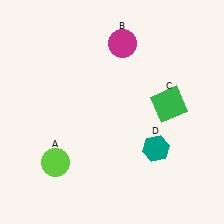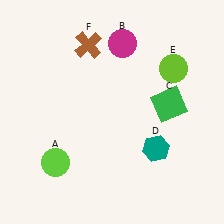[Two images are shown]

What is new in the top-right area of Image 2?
A lime circle (E) was added in the top-right area of Image 2.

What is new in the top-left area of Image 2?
A brown cross (F) was added in the top-left area of Image 2.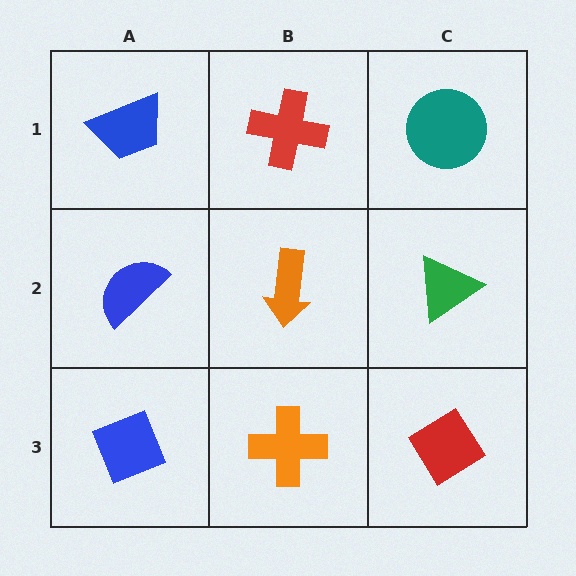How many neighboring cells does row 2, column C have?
3.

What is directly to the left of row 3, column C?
An orange cross.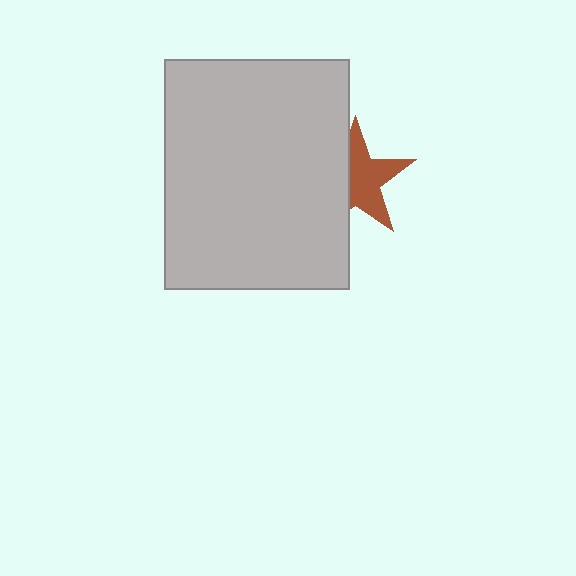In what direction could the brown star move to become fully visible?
The brown star could move right. That would shift it out from behind the light gray rectangle entirely.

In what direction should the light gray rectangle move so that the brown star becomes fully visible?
The light gray rectangle should move left. That is the shortest direction to clear the overlap and leave the brown star fully visible.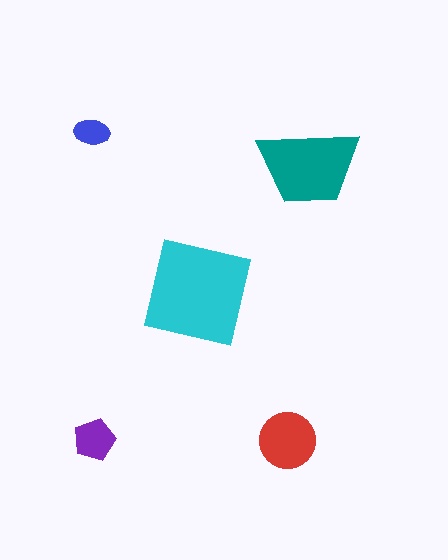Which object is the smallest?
The blue ellipse.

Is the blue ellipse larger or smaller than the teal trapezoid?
Smaller.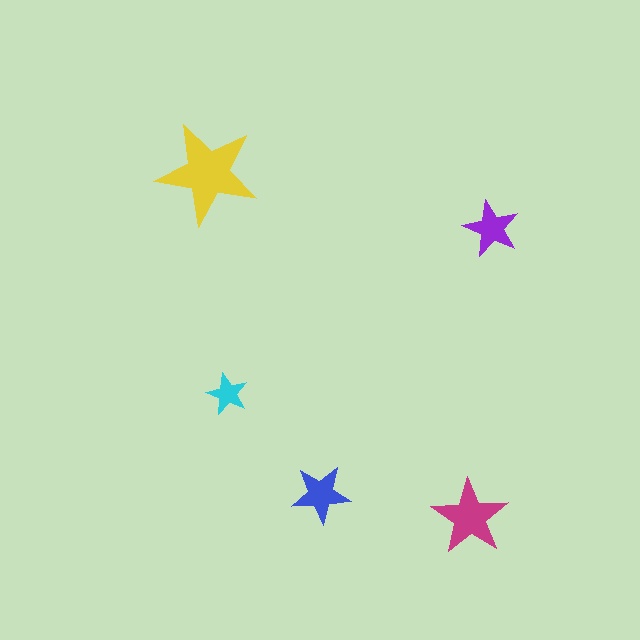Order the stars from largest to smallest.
the yellow one, the magenta one, the blue one, the purple one, the cyan one.